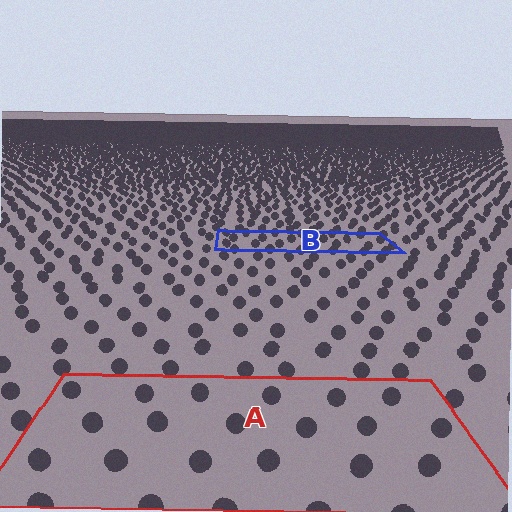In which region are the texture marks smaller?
The texture marks are smaller in region B, because it is farther away.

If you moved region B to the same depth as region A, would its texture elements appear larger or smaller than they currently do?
They would appear larger. At a closer depth, the same texture elements are projected at a bigger on-screen size.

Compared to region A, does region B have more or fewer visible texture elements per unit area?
Region B has more texture elements per unit area — they are packed more densely because it is farther away.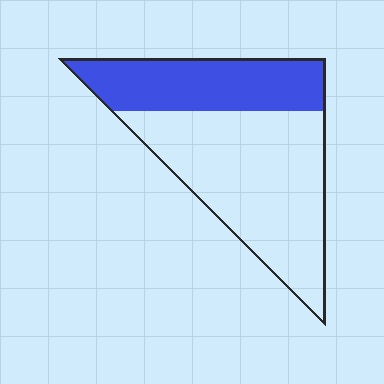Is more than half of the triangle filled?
No.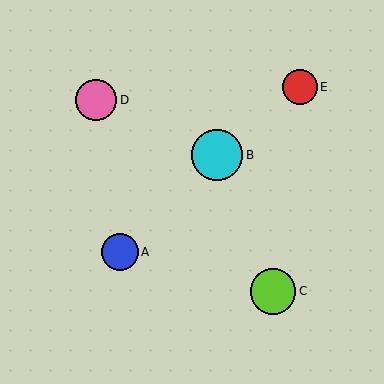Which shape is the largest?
The cyan circle (labeled B) is the largest.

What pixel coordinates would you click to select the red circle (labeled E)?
Click at (300, 87) to select the red circle E.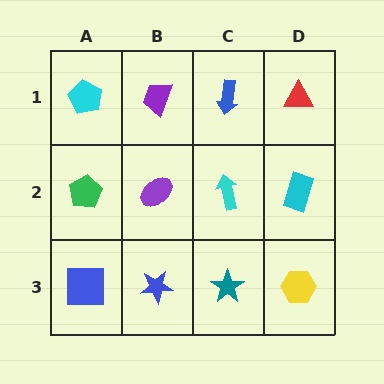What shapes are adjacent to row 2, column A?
A cyan pentagon (row 1, column A), a blue square (row 3, column A), a purple ellipse (row 2, column B).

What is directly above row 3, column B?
A purple ellipse.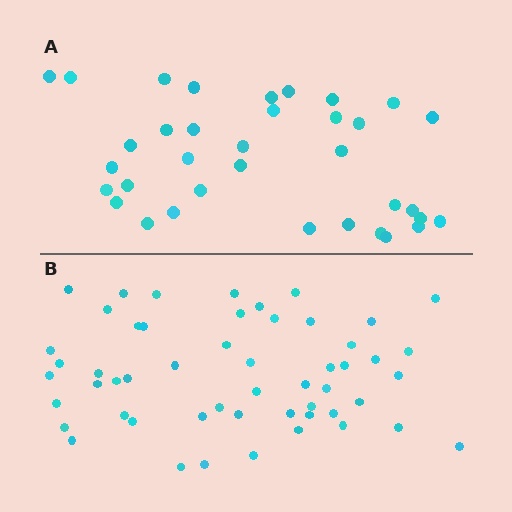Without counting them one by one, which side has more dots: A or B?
Region B (the bottom region) has more dots.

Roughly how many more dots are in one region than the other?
Region B has approximately 20 more dots than region A.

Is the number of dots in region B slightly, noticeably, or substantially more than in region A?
Region B has substantially more. The ratio is roughly 1.5 to 1.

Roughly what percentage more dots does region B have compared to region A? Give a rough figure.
About 50% more.